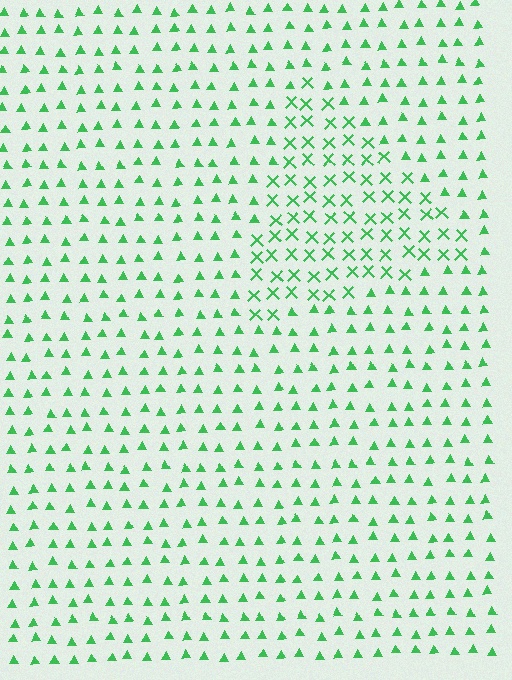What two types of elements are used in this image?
The image uses X marks inside the triangle region and triangles outside it.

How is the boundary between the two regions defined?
The boundary is defined by a change in element shape: X marks inside vs. triangles outside. All elements share the same color and spacing.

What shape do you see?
I see a triangle.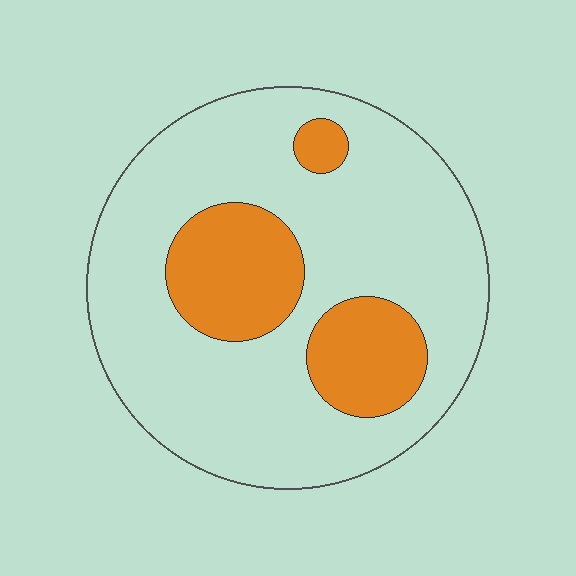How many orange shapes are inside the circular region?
3.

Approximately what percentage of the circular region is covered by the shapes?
Approximately 25%.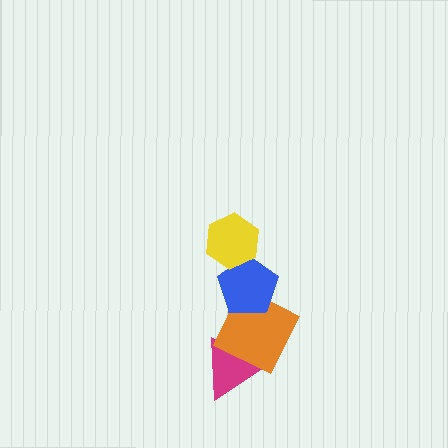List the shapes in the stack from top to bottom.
From top to bottom: the yellow hexagon, the blue pentagon, the orange square, the magenta triangle.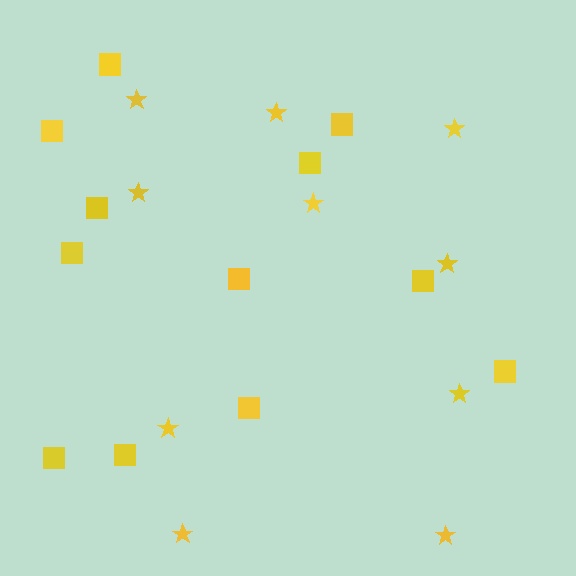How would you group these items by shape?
There are 2 groups: one group of stars (10) and one group of squares (12).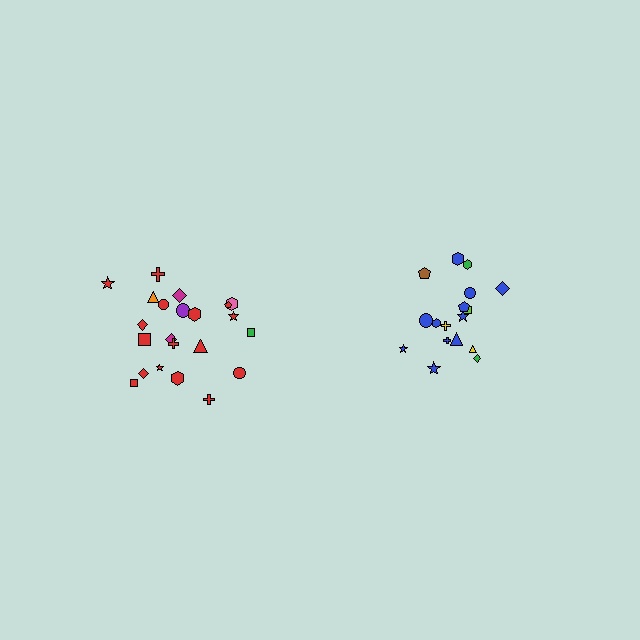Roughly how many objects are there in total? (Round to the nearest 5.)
Roughly 40 objects in total.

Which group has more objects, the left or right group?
The left group.